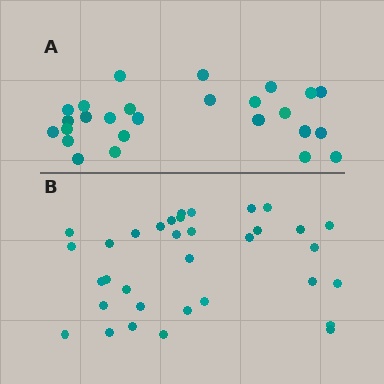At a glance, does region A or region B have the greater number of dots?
Region B (the bottom region) has more dots.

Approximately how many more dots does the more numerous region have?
Region B has roughly 8 or so more dots than region A.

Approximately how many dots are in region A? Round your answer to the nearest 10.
About 30 dots. (The exact count is 26, which rounds to 30.)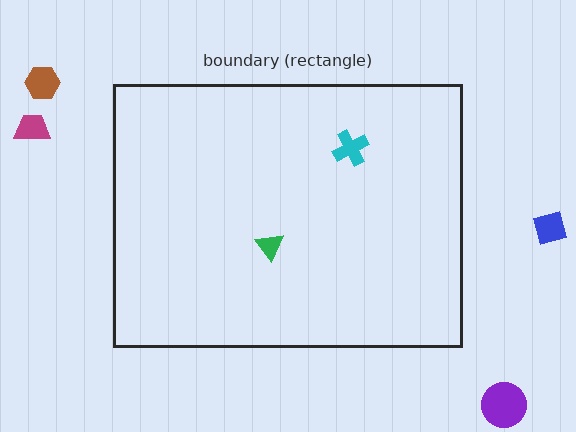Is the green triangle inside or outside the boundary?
Inside.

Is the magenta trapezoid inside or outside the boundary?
Outside.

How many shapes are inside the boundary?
2 inside, 4 outside.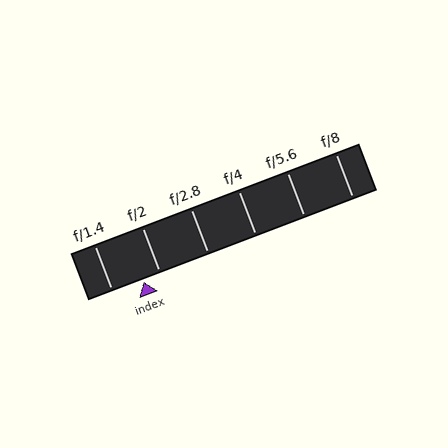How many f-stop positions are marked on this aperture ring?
There are 6 f-stop positions marked.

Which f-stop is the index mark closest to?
The index mark is closest to f/2.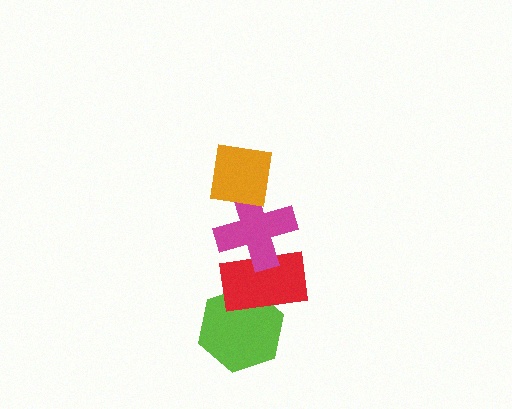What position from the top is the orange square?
The orange square is 1st from the top.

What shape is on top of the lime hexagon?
The red rectangle is on top of the lime hexagon.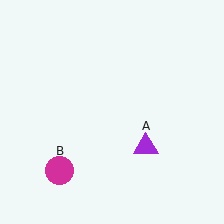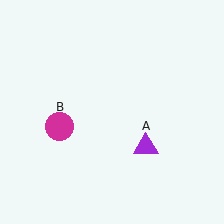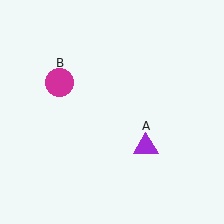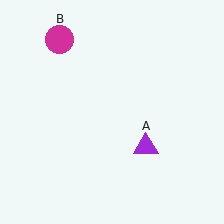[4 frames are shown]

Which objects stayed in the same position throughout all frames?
Purple triangle (object A) remained stationary.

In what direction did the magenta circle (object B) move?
The magenta circle (object B) moved up.